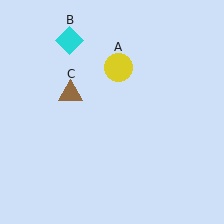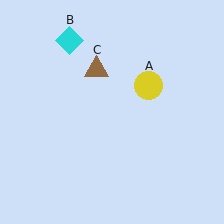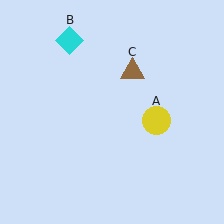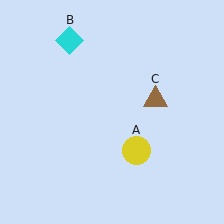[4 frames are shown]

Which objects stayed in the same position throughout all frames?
Cyan diamond (object B) remained stationary.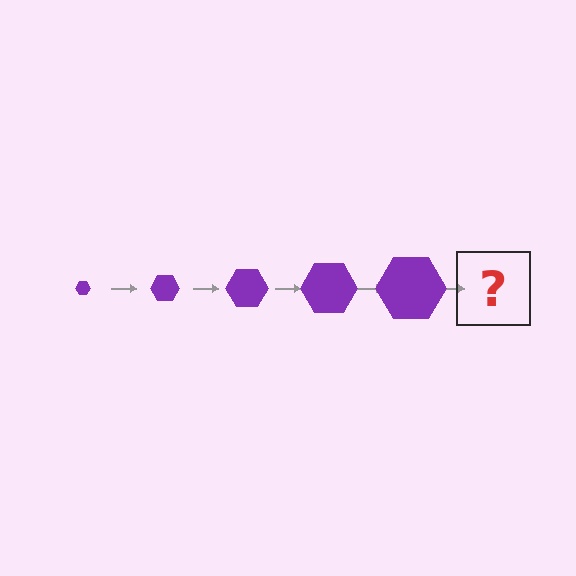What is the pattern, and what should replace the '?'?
The pattern is that the hexagon gets progressively larger each step. The '?' should be a purple hexagon, larger than the previous one.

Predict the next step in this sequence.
The next step is a purple hexagon, larger than the previous one.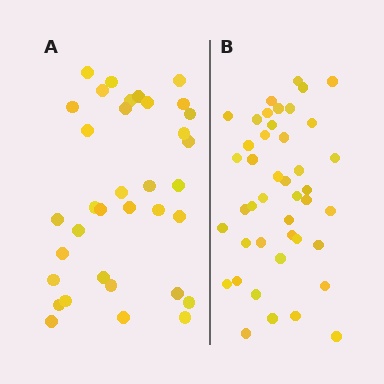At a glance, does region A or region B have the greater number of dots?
Region B (the right region) has more dots.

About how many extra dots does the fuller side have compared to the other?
Region B has roughly 8 or so more dots than region A.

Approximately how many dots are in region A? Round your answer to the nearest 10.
About 40 dots. (The exact count is 35, which rounds to 40.)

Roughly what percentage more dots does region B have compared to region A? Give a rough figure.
About 25% more.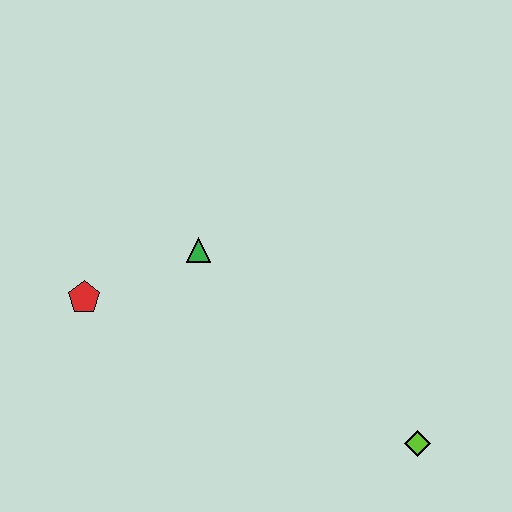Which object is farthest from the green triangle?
The lime diamond is farthest from the green triangle.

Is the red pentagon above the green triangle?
No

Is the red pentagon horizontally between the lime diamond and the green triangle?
No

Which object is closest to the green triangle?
The red pentagon is closest to the green triangle.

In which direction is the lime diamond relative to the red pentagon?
The lime diamond is to the right of the red pentagon.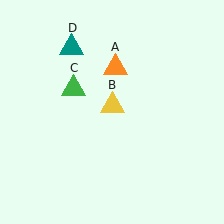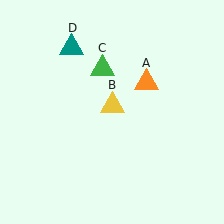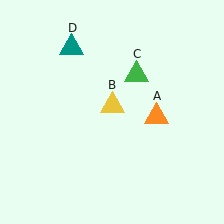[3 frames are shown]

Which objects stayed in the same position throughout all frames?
Yellow triangle (object B) and teal triangle (object D) remained stationary.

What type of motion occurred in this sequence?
The orange triangle (object A), green triangle (object C) rotated clockwise around the center of the scene.